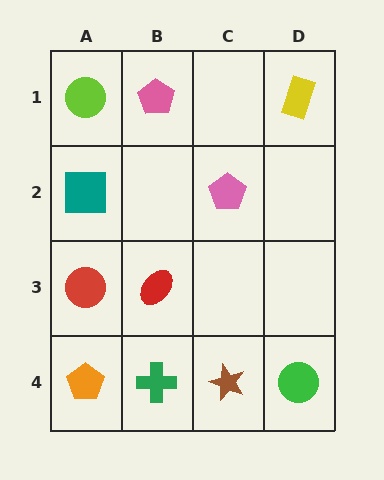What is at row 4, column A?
An orange pentagon.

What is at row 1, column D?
A yellow rectangle.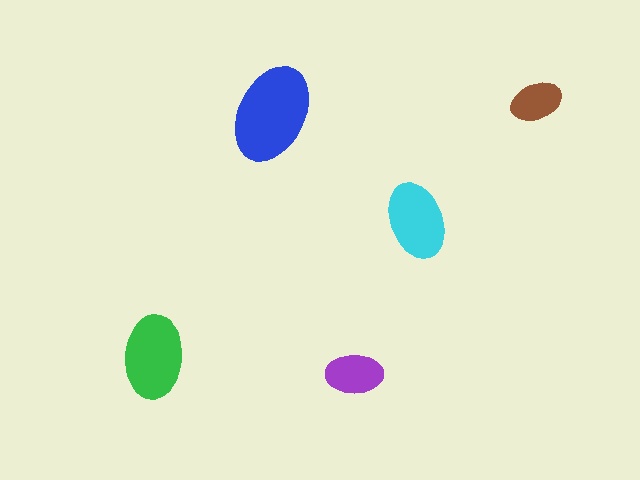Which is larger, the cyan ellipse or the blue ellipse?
The blue one.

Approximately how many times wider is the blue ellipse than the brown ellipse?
About 2 times wider.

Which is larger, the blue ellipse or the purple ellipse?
The blue one.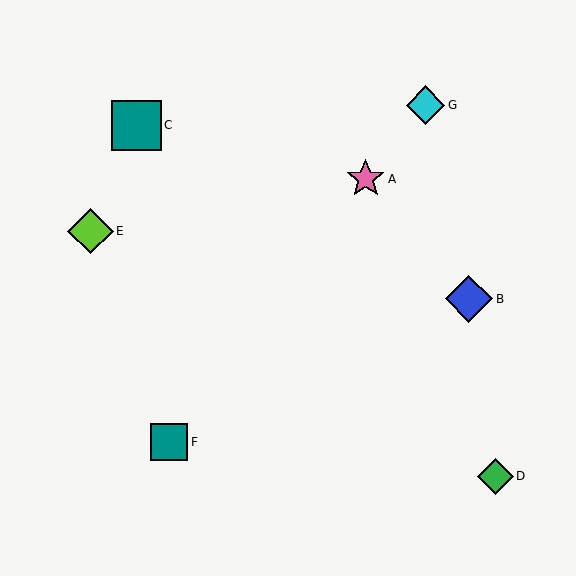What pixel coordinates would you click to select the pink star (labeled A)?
Click at (366, 179) to select the pink star A.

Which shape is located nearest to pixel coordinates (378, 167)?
The pink star (labeled A) at (366, 179) is nearest to that location.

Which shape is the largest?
The teal square (labeled C) is the largest.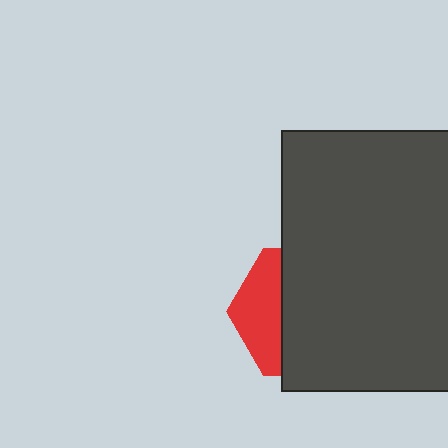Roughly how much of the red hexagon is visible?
A small part of it is visible (roughly 33%).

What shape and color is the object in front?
The object in front is a dark gray rectangle.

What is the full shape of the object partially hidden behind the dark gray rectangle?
The partially hidden object is a red hexagon.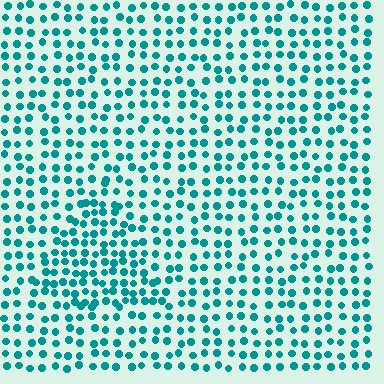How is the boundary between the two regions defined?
The boundary is defined by a change in element density (approximately 1.6x ratio). All elements are the same color, size, and shape.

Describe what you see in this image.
The image contains small teal elements arranged at two different densities. A triangle-shaped region is visible where the elements are more densely packed than the surrounding area.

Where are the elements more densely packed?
The elements are more densely packed inside the triangle boundary.